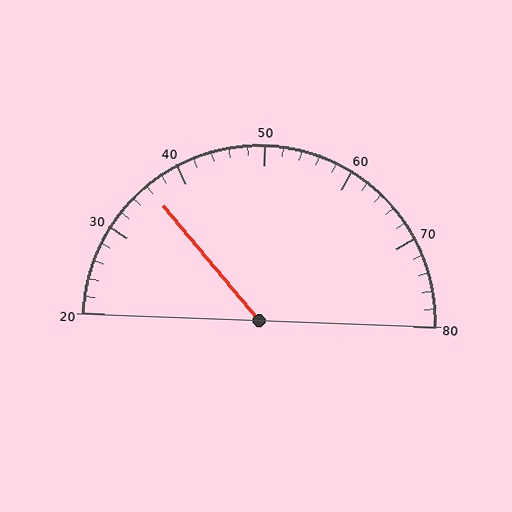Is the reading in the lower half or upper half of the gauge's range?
The reading is in the lower half of the range (20 to 80).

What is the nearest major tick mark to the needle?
The nearest major tick mark is 40.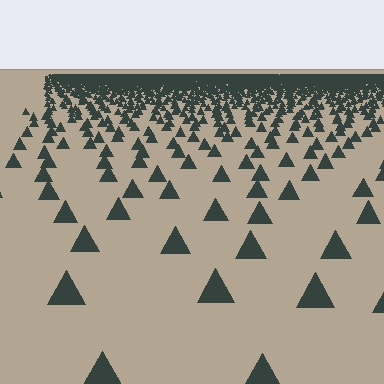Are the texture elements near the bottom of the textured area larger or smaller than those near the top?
Larger. Near the bottom, elements are closer to the viewer and appear at a bigger on-screen size.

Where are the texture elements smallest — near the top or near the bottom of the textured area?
Near the top.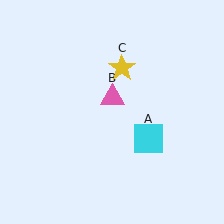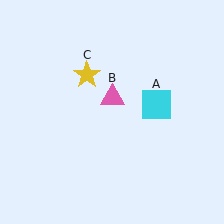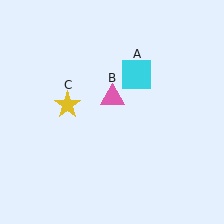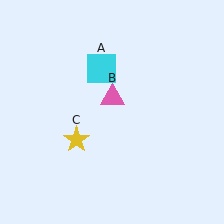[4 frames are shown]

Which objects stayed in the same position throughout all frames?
Pink triangle (object B) remained stationary.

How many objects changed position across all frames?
2 objects changed position: cyan square (object A), yellow star (object C).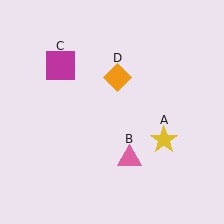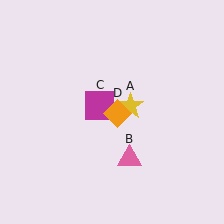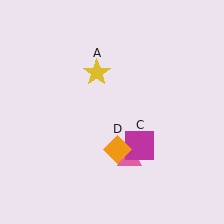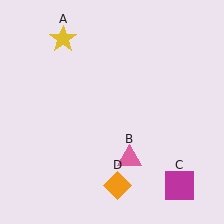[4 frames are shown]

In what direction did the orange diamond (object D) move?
The orange diamond (object D) moved down.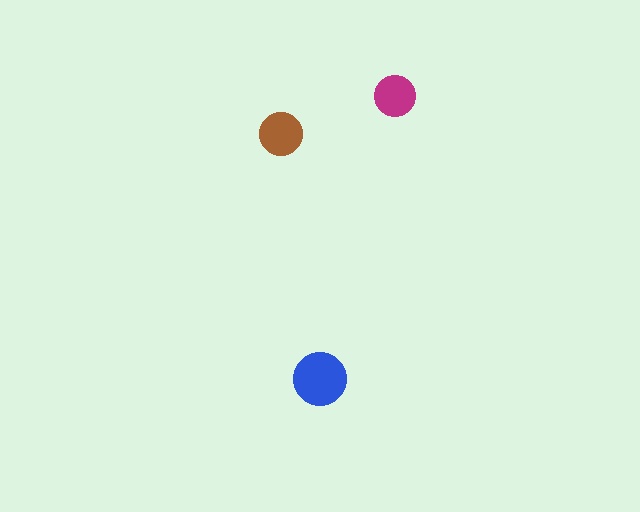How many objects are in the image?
There are 3 objects in the image.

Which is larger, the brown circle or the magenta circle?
The brown one.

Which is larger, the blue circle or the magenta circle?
The blue one.